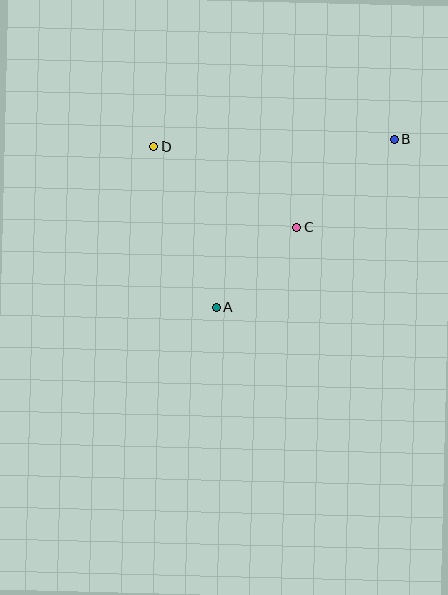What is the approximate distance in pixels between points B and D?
The distance between B and D is approximately 241 pixels.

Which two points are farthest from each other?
Points A and B are farthest from each other.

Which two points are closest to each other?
Points A and C are closest to each other.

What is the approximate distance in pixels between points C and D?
The distance between C and D is approximately 164 pixels.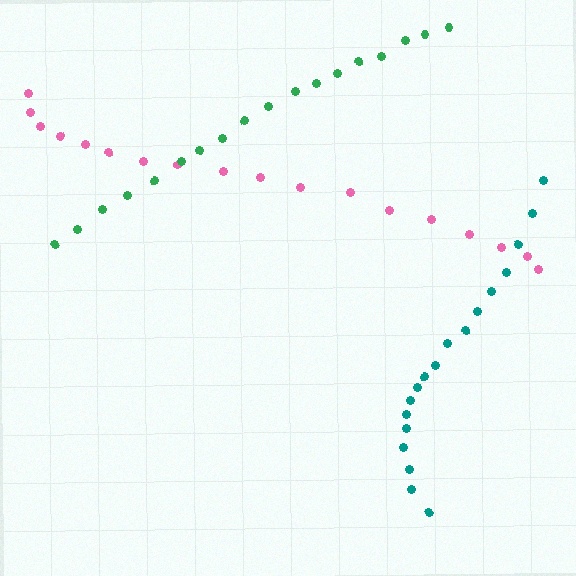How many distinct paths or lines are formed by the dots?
There are 3 distinct paths.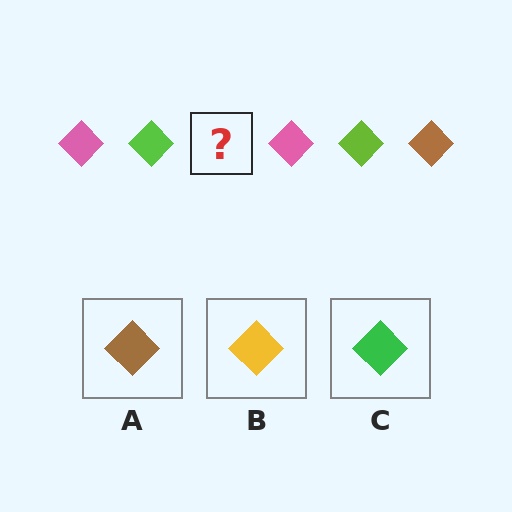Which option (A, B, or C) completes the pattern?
A.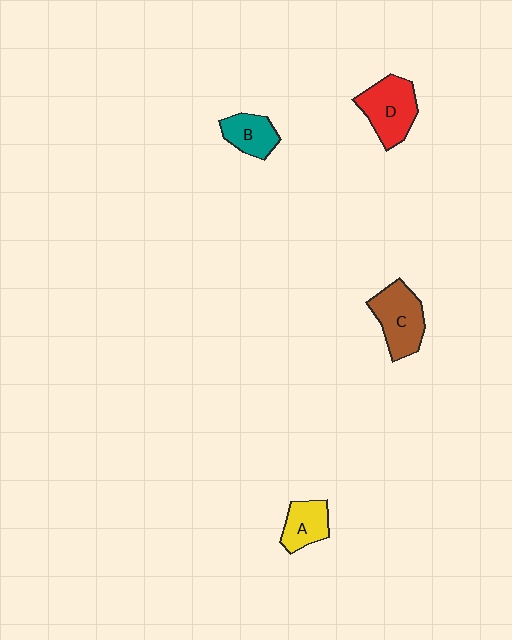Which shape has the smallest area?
Shape B (teal).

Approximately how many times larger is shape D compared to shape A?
Approximately 1.5 times.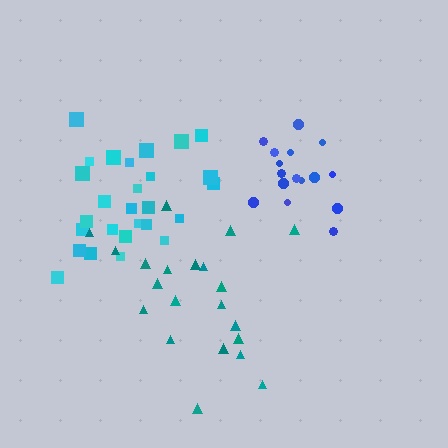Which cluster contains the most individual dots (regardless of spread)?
Cyan (27).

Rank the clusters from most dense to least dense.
blue, cyan, teal.